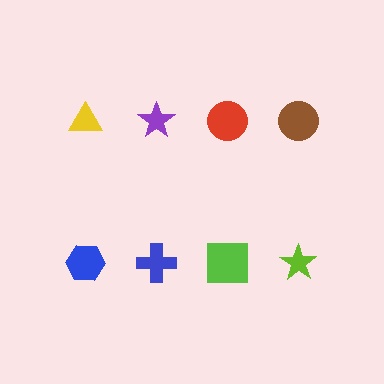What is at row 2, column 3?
A lime square.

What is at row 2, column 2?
A blue cross.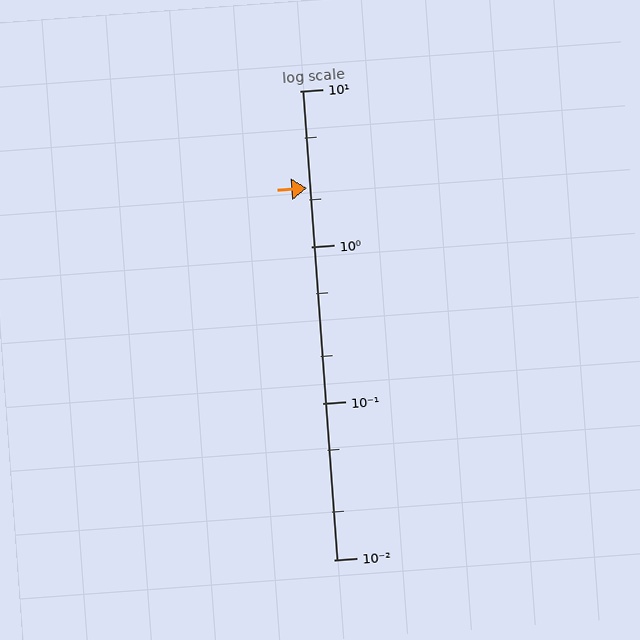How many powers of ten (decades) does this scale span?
The scale spans 3 decades, from 0.01 to 10.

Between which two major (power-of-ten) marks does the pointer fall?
The pointer is between 1 and 10.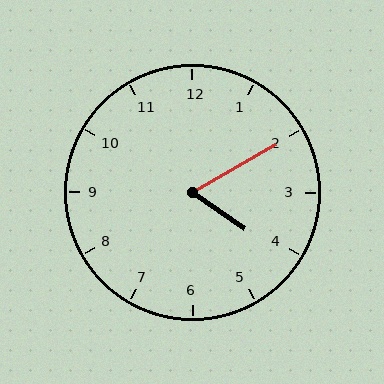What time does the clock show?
4:10.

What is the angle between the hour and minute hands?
Approximately 65 degrees.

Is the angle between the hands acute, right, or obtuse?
It is acute.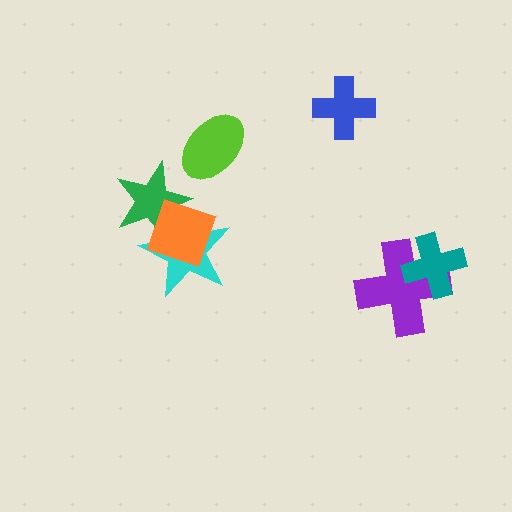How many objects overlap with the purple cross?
1 object overlaps with the purple cross.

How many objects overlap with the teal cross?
1 object overlaps with the teal cross.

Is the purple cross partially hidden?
Yes, it is partially covered by another shape.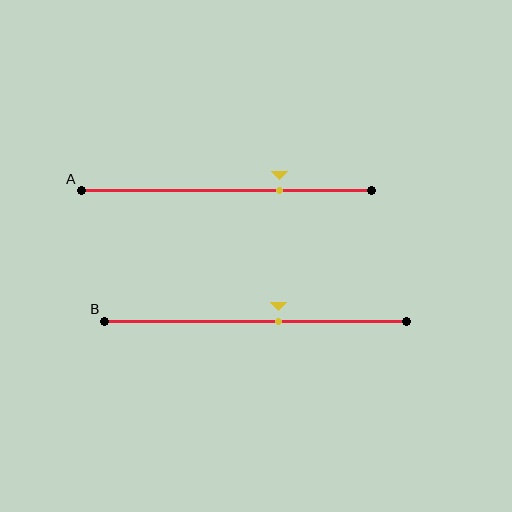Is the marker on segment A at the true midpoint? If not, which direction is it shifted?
No, the marker on segment A is shifted to the right by about 18% of the segment length.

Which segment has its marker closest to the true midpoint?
Segment B has its marker closest to the true midpoint.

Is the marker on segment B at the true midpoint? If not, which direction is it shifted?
No, the marker on segment B is shifted to the right by about 8% of the segment length.